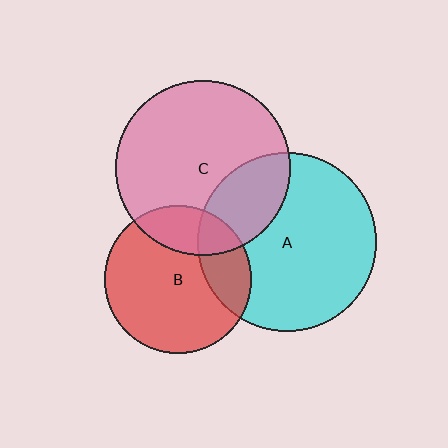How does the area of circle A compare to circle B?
Approximately 1.5 times.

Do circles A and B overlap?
Yes.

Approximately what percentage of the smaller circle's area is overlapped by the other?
Approximately 20%.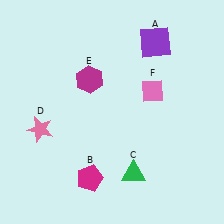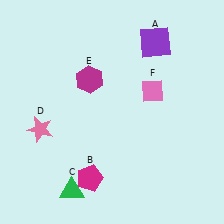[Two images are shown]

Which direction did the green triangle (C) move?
The green triangle (C) moved left.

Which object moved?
The green triangle (C) moved left.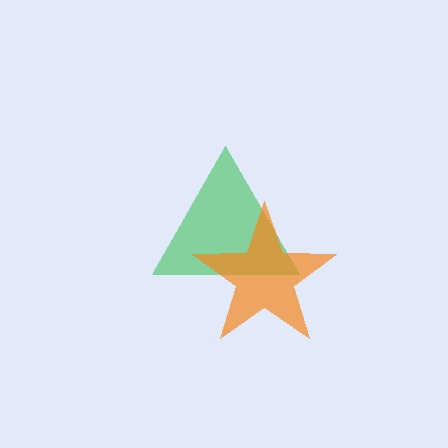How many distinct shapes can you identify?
There are 2 distinct shapes: a green triangle, an orange star.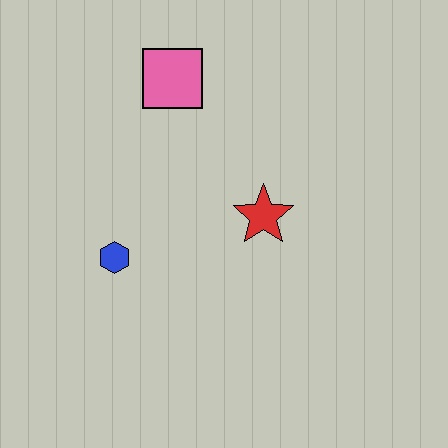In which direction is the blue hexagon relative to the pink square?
The blue hexagon is below the pink square.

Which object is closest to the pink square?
The red star is closest to the pink square.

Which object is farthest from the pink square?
The blue hexagon is farthest from the pink square.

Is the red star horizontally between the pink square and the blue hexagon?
No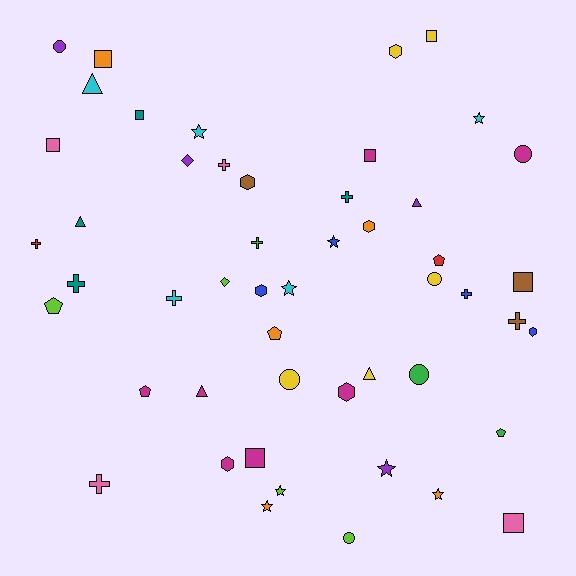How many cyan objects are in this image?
There are 5 cyan objects.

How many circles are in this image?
There are 6 circles.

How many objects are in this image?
There are 50 objects.